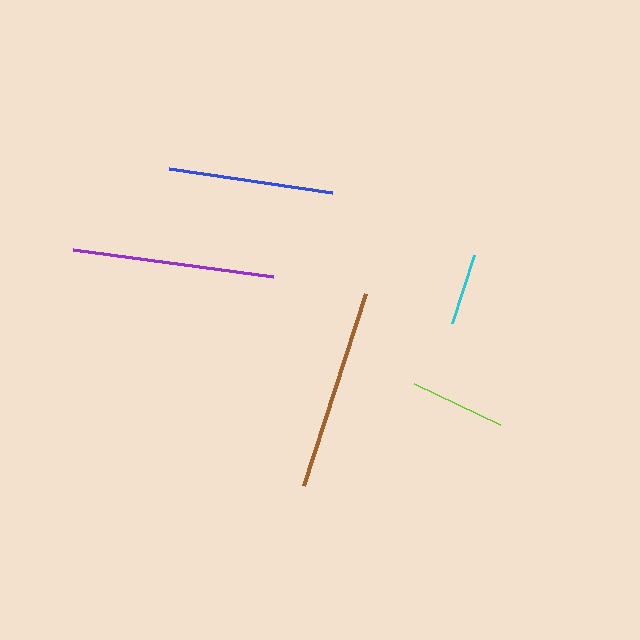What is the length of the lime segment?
The lime segment is approximately 94 pixels long.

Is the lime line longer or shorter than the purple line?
The purple line is longer than the lime line.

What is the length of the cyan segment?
The cyan segment is approximately 72 pixels long.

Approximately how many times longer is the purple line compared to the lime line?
The purple line is approximately 2.1 times the length of the lime line.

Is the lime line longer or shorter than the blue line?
The blue line is longer than the lime line.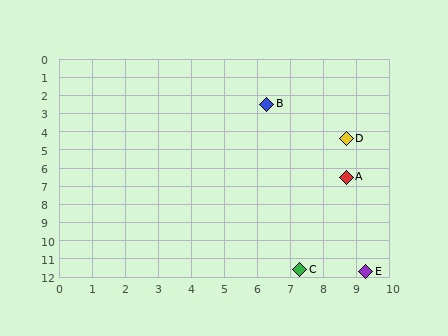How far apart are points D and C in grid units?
Points D and C are about 7.3 grid units apart.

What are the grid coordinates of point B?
Point B is at approximately (6.3, 2.5).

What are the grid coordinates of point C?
Point C is at approximately (7.3, 11.6).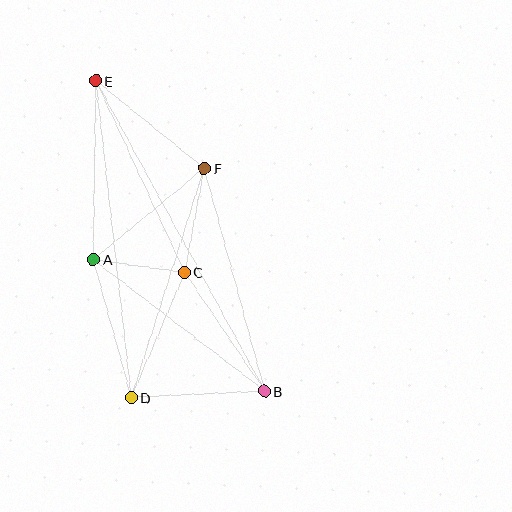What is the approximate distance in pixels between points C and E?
The distance between C and E is approximately 211 pixels.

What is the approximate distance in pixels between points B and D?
The distance between B and D is approximately 133 pixels.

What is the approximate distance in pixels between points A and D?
The distance between A and D is approximately 143 pixels.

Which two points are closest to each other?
Points A and C are closest to each other.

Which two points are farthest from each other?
Points B and E are farthest from each other.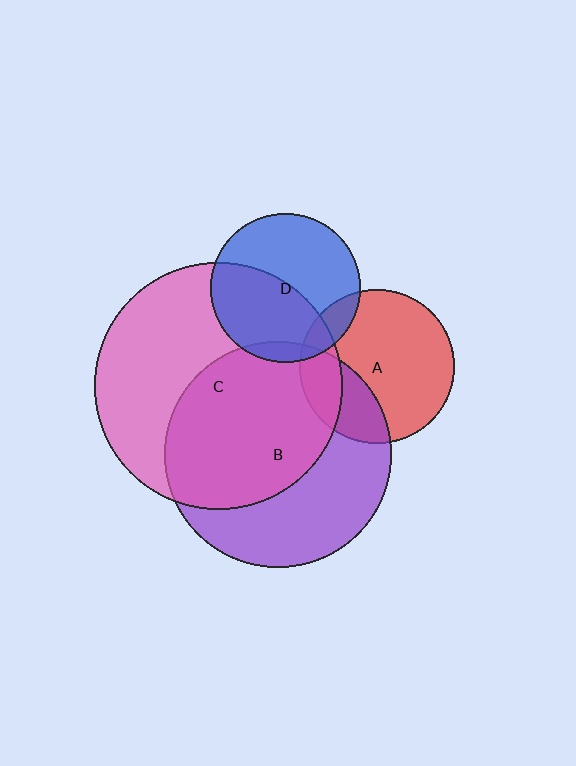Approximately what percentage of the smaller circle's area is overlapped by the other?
Approximately 10%.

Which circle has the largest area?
Circle C (pink).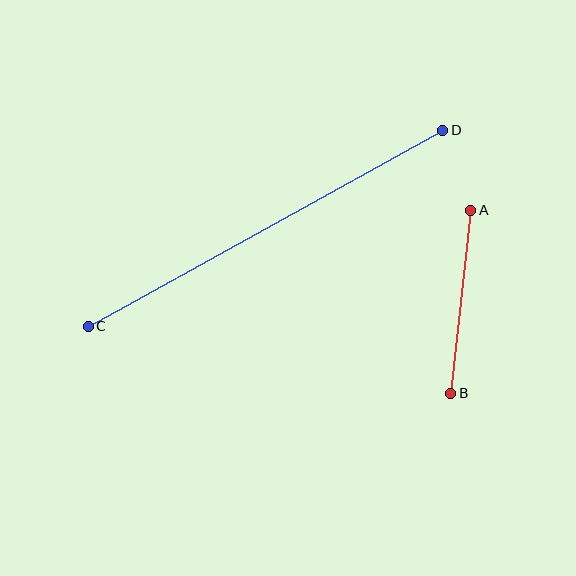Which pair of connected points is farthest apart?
Points C and D are farthest apart.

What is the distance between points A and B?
The distance is approximately 184 pixels.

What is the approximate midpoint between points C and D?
The midpoint is at approximately (265, 228) pixels.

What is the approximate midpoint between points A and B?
The midpoint is at approximately (461, 302) pixels.